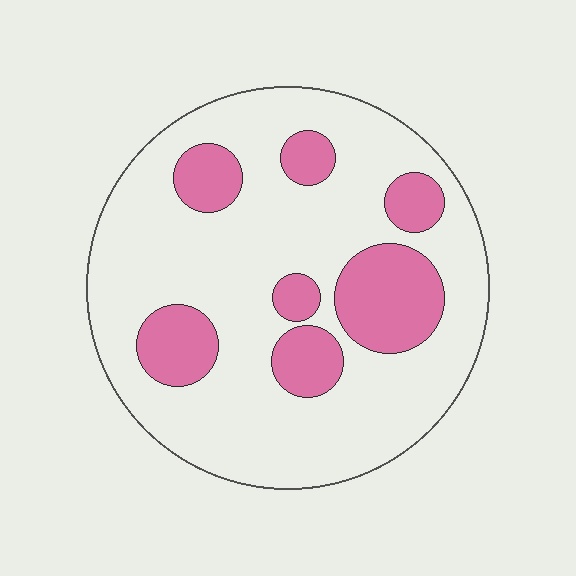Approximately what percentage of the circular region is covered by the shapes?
Approximately 25%.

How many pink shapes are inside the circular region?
7.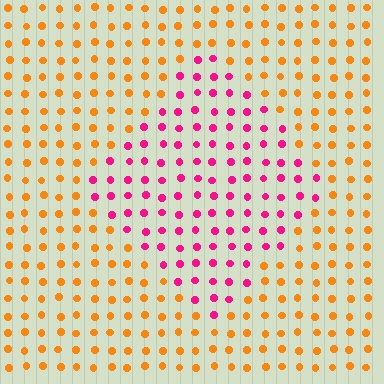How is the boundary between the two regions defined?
The boundary is defined purely by a slight shift in hue (about 63 degrees). Spacing, size, and orientation are identical on both sides.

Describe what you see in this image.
The image is filled with small orange elements in a uniform arrangement. A diamond-shaped region is visible where the elements are tinted to a slightly different hue, forming a subtle color boundary.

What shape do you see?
I see a diamond.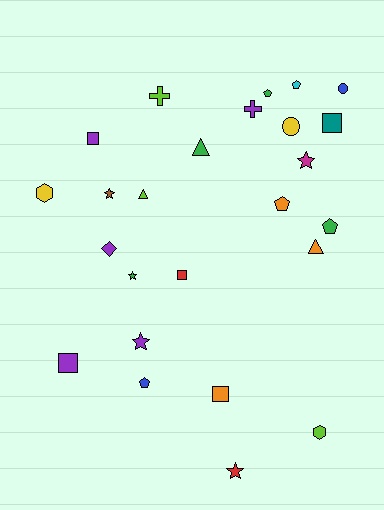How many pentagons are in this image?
There are 5 pentagons.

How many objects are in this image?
There are 25 objects.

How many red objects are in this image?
There are 2 red objects.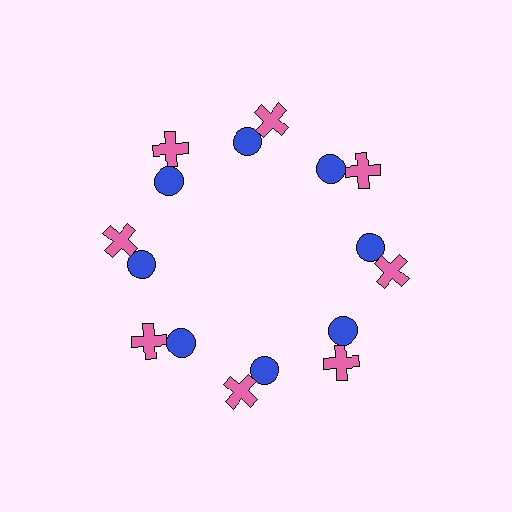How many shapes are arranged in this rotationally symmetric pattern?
There are 16 shapes, arranged in 8 groups of 2.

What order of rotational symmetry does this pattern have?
This pattern has 8-fold rotational symmetry.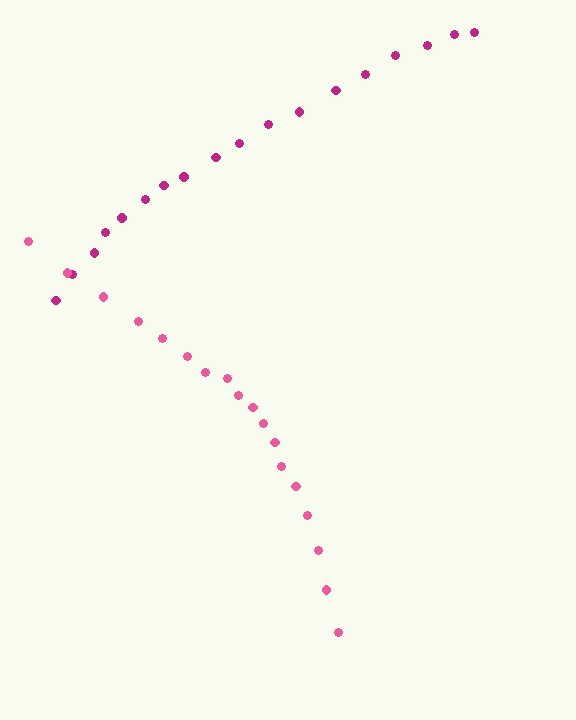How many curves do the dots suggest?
There are 2 distinct paths.